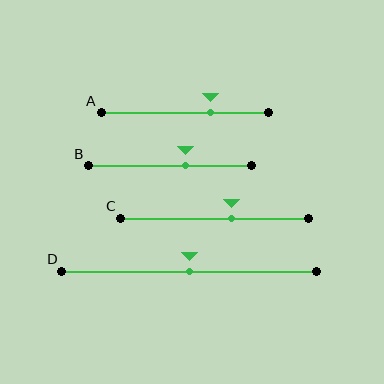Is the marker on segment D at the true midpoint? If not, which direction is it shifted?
Yes, the marker on segment D is at the true midpoint.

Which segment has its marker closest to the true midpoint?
Segment D has its marker closest to the true midpoint.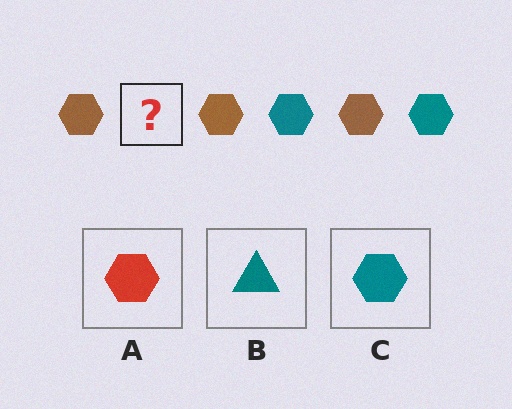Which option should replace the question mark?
Option C.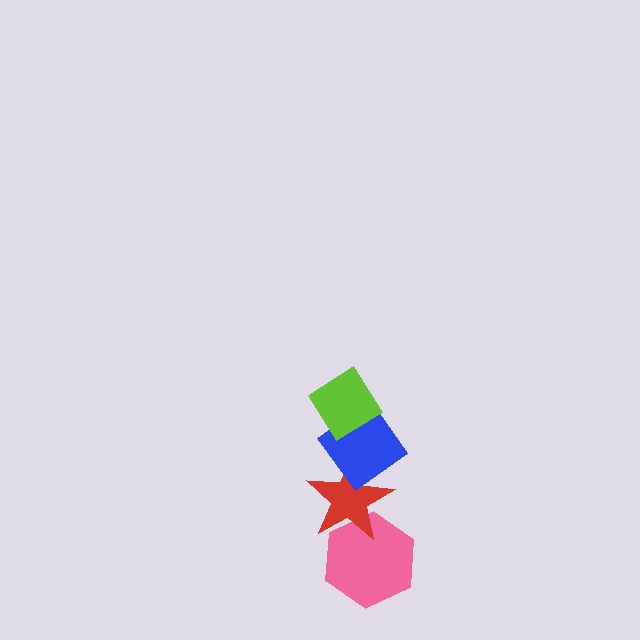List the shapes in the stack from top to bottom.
From top to bottom: the lime diamond, the blue diamond, the red star, the pink hexagon.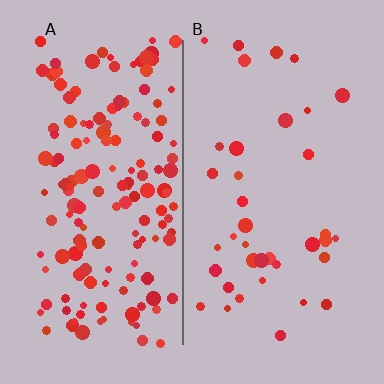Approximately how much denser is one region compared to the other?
Approximately 4.1× — region A over region B.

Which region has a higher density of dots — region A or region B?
A (the left).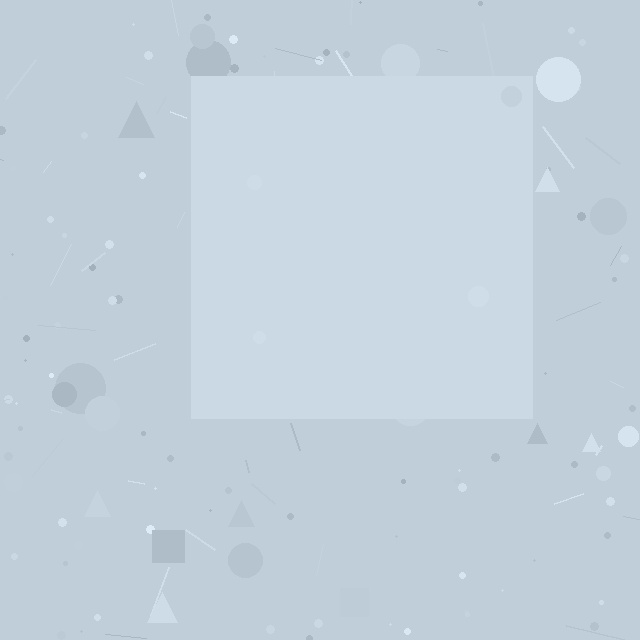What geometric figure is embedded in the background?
A square is embedded in the background.